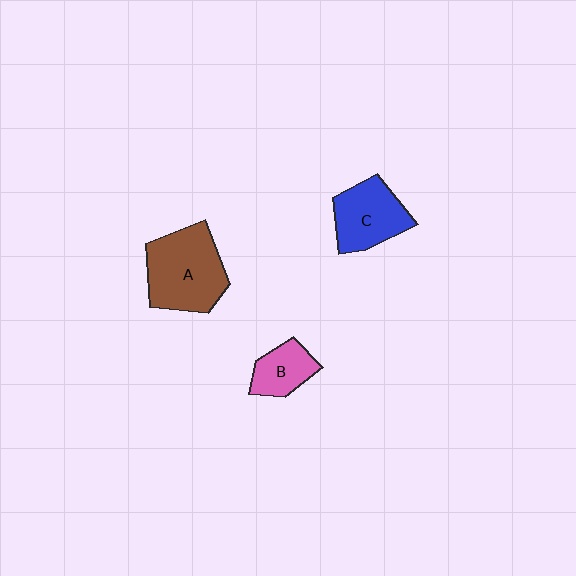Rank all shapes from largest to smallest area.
From largest to smallest: A (brown), C (blue), B (pink).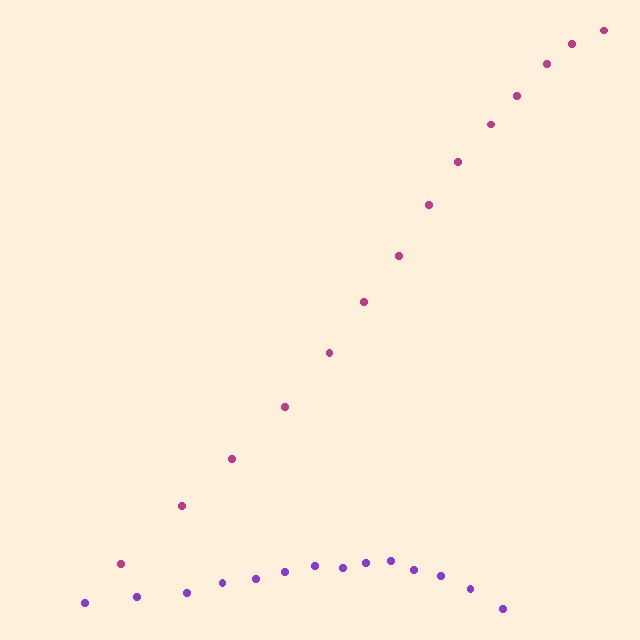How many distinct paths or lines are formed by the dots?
There are 2 distinct paths.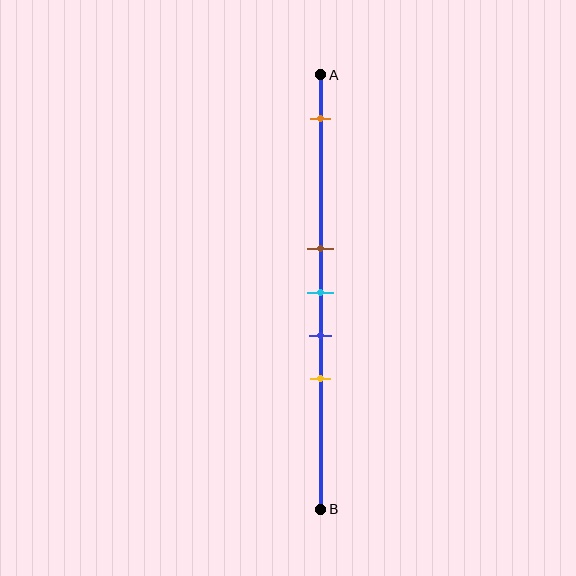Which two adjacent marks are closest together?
The brown and cyan marks are the closest adjacent pair.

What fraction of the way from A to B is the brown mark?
The brown mark is approximately 40% (0.4) of the way from A to B.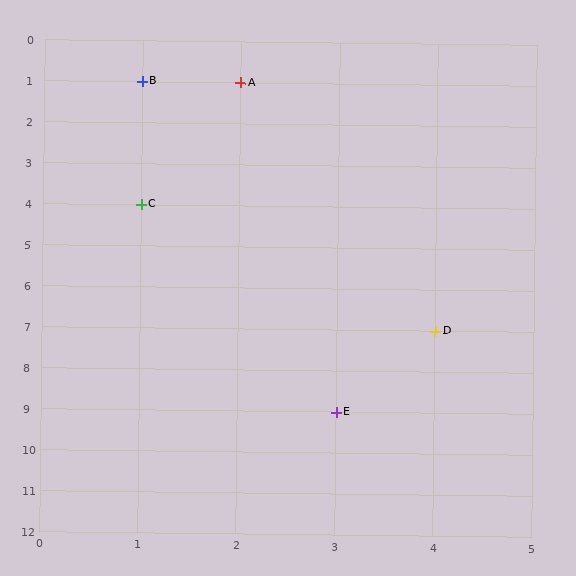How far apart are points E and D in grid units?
Points E and D are 1 column and 2 rows apart (about 2.2 grid units diagonally).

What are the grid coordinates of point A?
Point A is at grid coordinates (2, 1).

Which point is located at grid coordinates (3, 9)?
Point E is at (3, 9).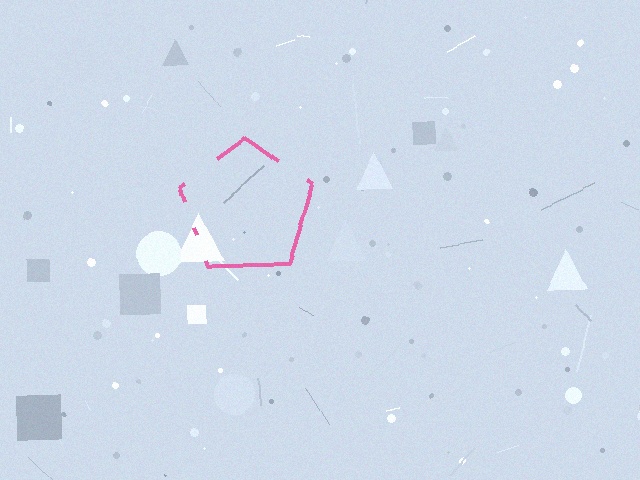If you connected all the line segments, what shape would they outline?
They would outline a pentagon.